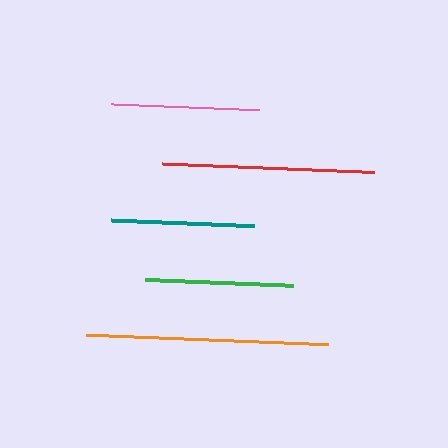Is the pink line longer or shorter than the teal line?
The pink line is longer than the teal line.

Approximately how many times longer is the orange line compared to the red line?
The orange line is approximately 1.1 times the length of the red line.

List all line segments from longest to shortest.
From longest to shortest: orange, red, pink, green, teal.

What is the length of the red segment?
The red segment is approximately 212 pixels long.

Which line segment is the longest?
The orange line is the longest at approximately 242 pixels.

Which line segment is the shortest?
The teal line is the shortest at approximately 143 pixels.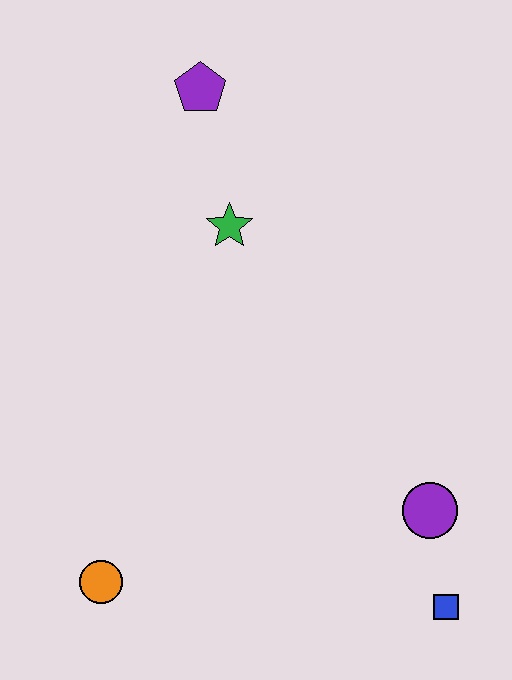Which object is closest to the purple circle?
The blue square is closest to the purple circle.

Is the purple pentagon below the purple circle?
No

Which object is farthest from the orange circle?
The purple pentagon is farthest from the orange circle.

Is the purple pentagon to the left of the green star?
Yes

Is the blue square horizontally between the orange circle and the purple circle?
No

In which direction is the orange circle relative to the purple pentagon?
The orange circle is below the purple pentagon.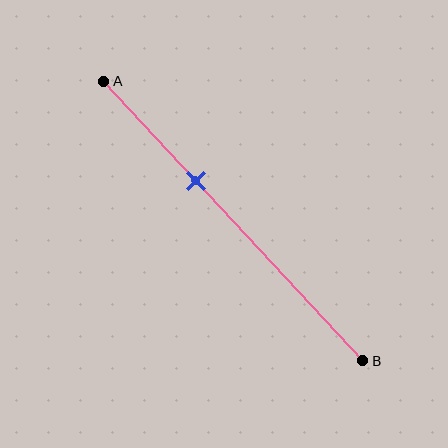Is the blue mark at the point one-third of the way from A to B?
Yes, the mark is approximately at the one-third point.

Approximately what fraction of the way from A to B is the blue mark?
The blue mark is approximately 35% of the way from A to B.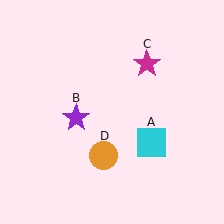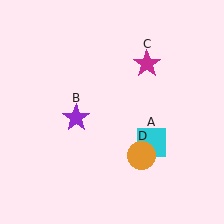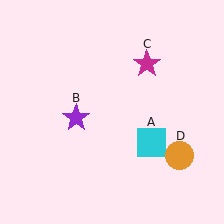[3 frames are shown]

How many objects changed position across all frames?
1 object changed position: orange circle (object D).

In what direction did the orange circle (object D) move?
The orange circle (object D) moved right.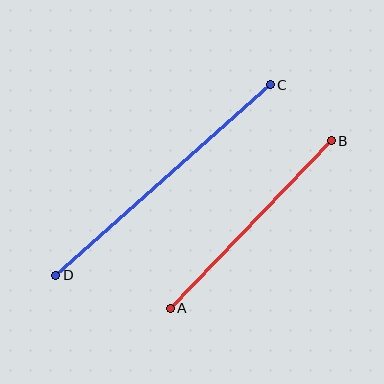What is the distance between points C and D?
The distance is approximately 287 pixels.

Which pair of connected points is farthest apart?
Points C and D are farthest apart.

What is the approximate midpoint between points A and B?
The midpoint is at approximately (251, 225) pixels.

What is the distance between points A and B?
The distance is approximately 232 pixels.